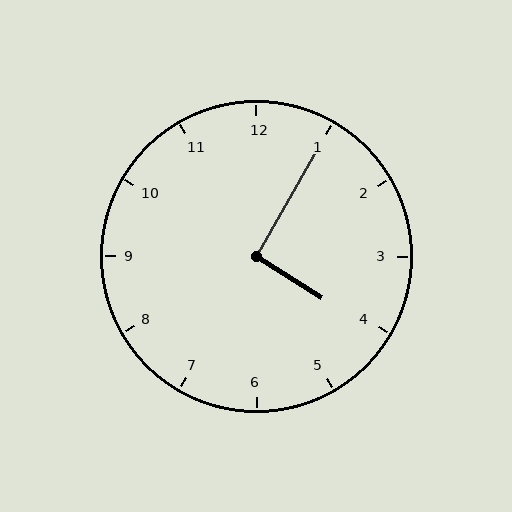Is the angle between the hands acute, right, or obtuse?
It is right.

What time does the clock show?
4:05.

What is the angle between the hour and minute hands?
Approximately 92 degrees.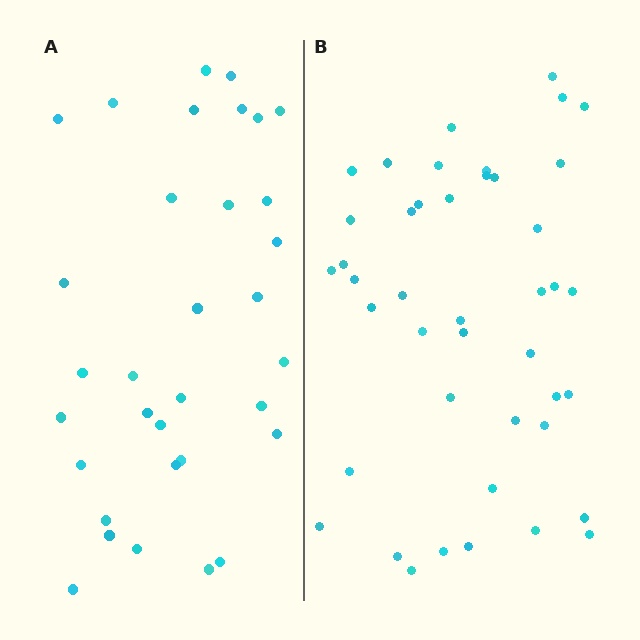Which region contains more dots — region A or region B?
Region B (the right region) has more dots.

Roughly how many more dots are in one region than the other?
Region B has roughly 10 or so more dots than region A.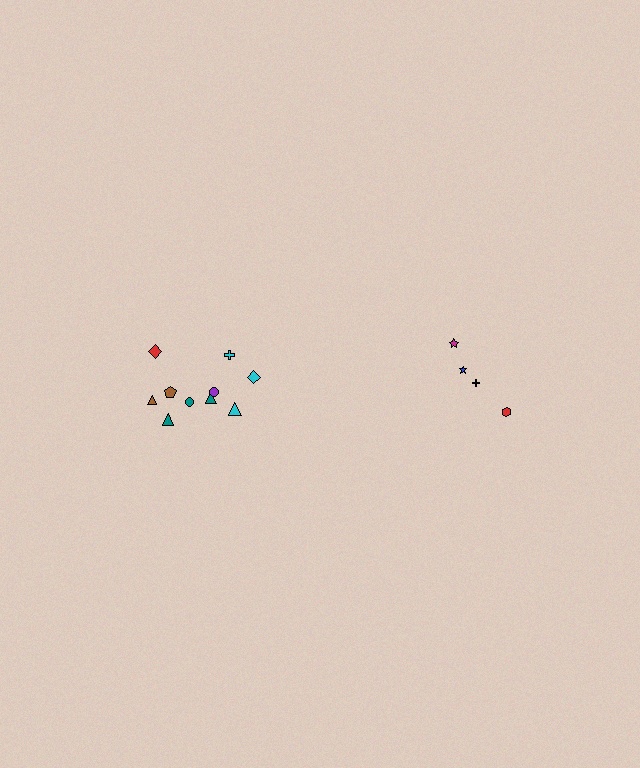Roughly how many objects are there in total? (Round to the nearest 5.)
Roughly 15 objects in total.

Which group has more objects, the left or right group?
The left group.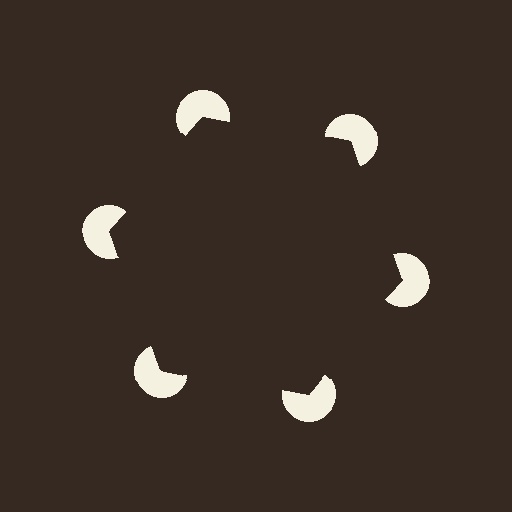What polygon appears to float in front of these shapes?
An illusory hexagon — its edges are inferred from the aligned wedge cuts in the pac-man discs, not physically drawn.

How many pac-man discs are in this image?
There are 6 — one at each vertex of the illusory hexagon.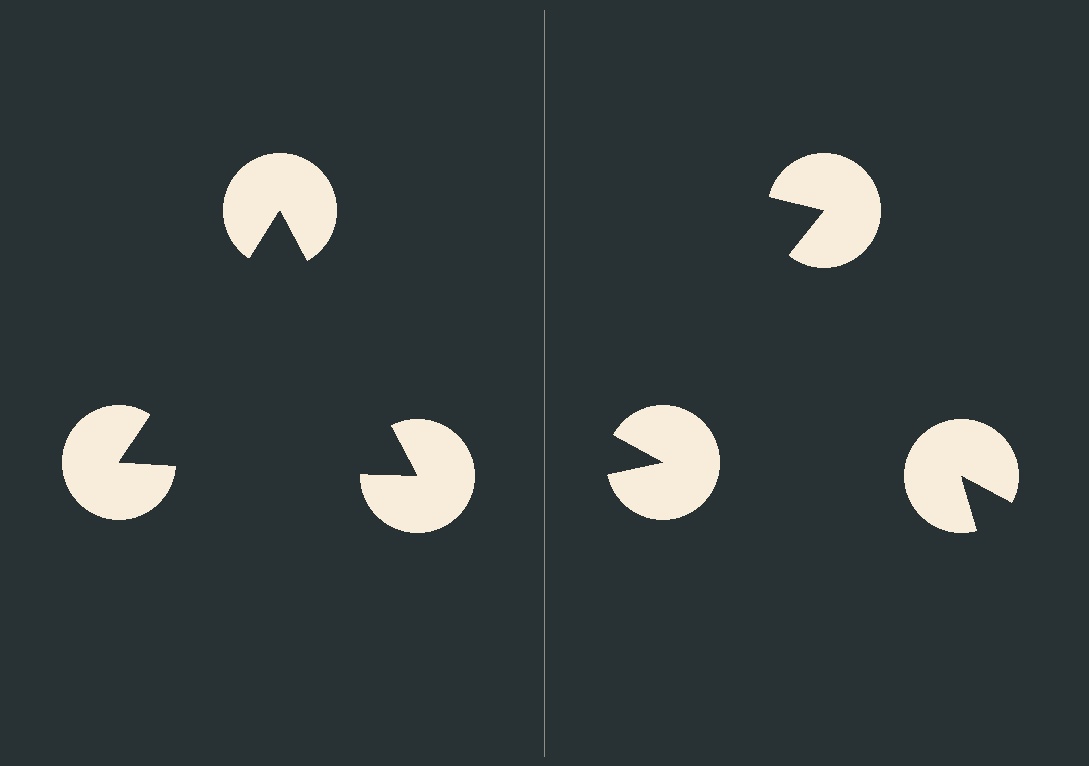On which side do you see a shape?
An illusory triangle appears on the left side. On the right side the wedge cuts are rotated, so no coherent shape forms.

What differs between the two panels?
The pac-man discs are positioned identically on both sides; only the wedge orientations differ. On the left they align to a triangle; on the right they are misaligned.